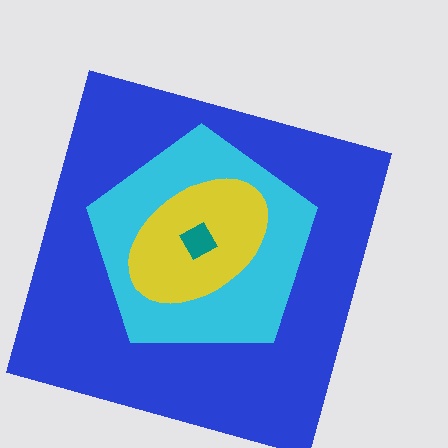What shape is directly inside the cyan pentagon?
The yellow ellipse.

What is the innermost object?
The teal diamond.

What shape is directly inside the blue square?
The cyan pentagon.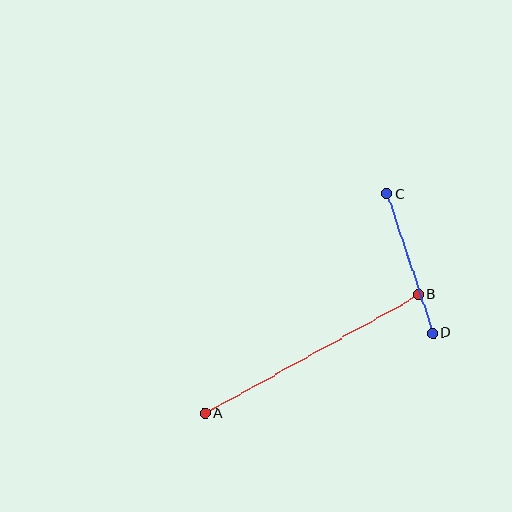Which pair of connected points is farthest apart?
Points A and B are farthest apart.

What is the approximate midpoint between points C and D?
The midpoint is at approximately (410, 264) pixels.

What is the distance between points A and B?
The distance is approximately 244 pixels.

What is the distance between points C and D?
The distance is approximately 147 pixels.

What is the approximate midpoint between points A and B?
The midpoint is at approximately (312, 354) pixels.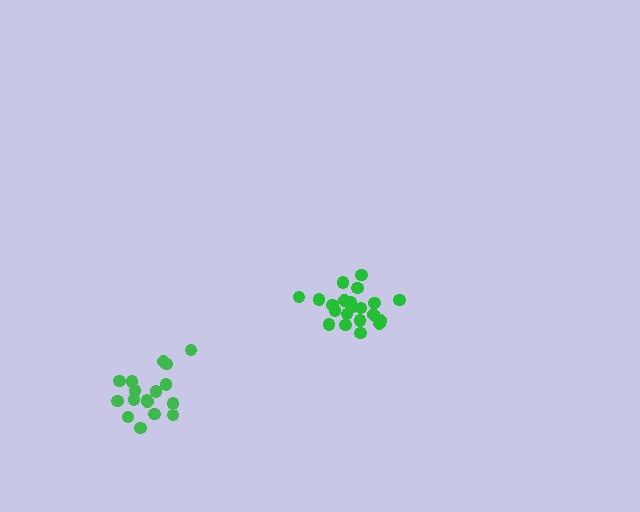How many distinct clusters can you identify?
There are 2 distinct clusters.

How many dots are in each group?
Group 1: 21 dots, Group 2: 17 dots (38 total).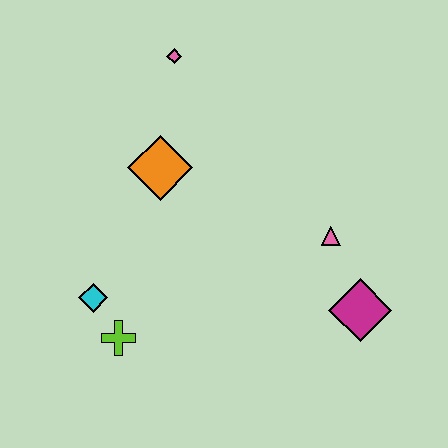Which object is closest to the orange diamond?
The pink diamond is closest to the orange diamond.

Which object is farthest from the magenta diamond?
The pink diamond is farthest from the magenta diamond.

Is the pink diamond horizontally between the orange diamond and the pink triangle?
Yes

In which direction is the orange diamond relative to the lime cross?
The orange diamond is above the lime cross.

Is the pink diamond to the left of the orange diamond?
No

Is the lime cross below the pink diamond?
Yes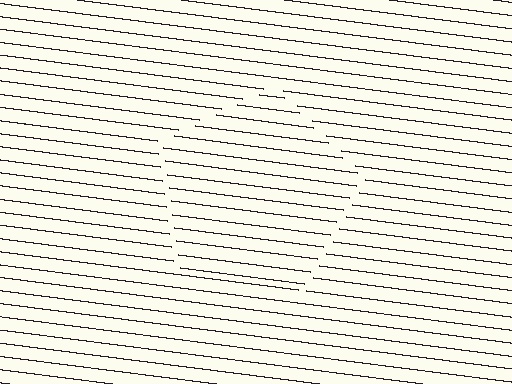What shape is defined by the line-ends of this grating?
An illusory pentagon. The interior of the shape contains the same grating, shifted by half a period — the contour is defined by the phase discontinuity where line-ends from the inner and outer gratings abut.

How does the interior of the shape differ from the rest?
The interior of the shape contains the same grating, shifted by half a period — the contour is defined by the phase discontinuity where line-ends from the inner and outer gratings abut.